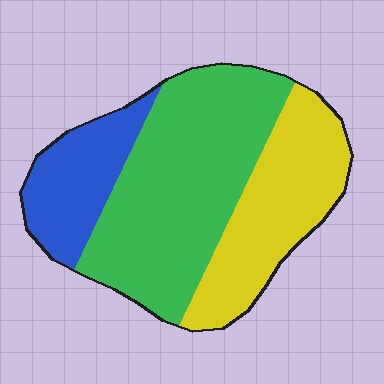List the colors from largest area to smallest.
From largest to smallest: green, yellow, blue.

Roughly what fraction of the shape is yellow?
Yellow covers 31% of the shape.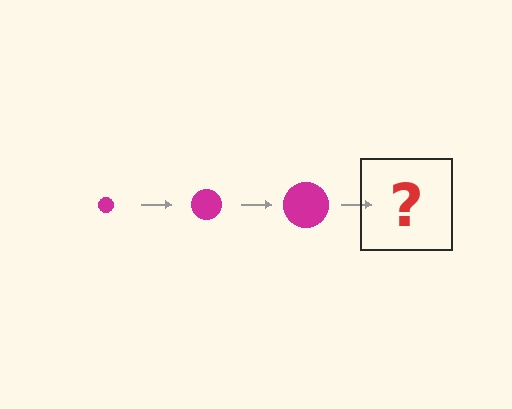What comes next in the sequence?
The next element should be a magenta circle, larger than the previous one.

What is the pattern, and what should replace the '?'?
The pattern is that the circle gets progressively larger each step. The '?' should be a magenta circle, larger than the previous one.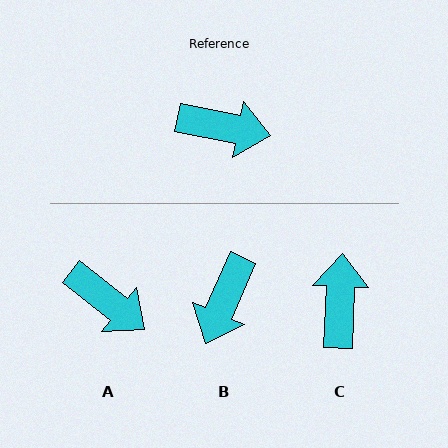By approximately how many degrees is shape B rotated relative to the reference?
Approximately 103 degrees clockwise.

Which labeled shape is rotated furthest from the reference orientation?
B, about 103 degrees away.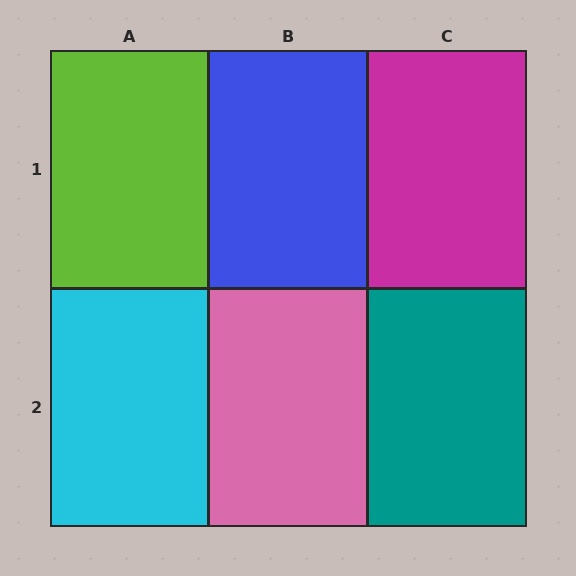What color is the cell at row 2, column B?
Pink.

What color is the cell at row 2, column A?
Cyan.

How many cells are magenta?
1 cell is magenta.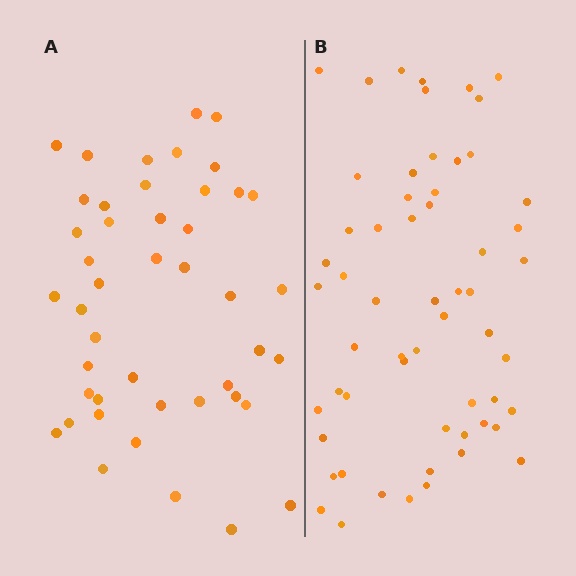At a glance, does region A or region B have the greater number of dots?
Region B (the right region) has more dots.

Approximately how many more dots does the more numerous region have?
Region B has approximately 15 more dots than region A.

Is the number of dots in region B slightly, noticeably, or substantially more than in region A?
Region B has noticeably more, but not dramatically so. The ratio is roughly 1.3 to 1.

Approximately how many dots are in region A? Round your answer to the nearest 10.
About 40 dots. (The exact count is 45, which rounds to 40.)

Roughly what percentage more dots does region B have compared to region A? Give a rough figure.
About 30% more.